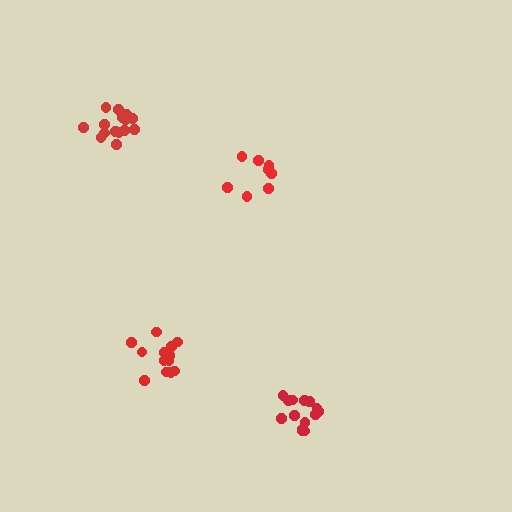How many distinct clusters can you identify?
There are 4 distinct clusters.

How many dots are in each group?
Group 1: 13 dots, Group 2: 14 dots, Group 3: 15 dots, Group 4: 9 dots (51 total).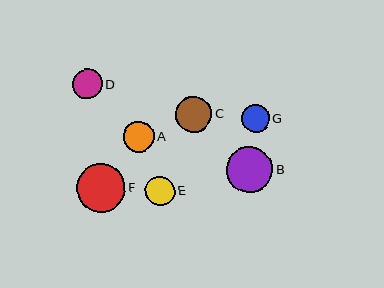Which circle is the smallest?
Circle G is the smallest with a size of approximately 27 pixels.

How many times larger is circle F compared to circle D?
Circle F is approximately 1.6 times the size of circle D.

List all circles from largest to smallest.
From largest to smallest: F, B, C, A, D, E, G.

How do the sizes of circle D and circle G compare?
Circle D and circle G are approximately the same size.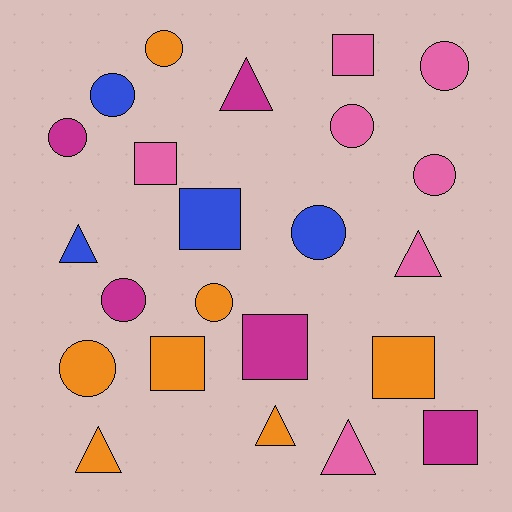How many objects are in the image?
There are 23 objects.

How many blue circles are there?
There are 2 blue circles.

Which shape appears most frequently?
Circle, with 10 objects.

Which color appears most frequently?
Orange, with 7 objects.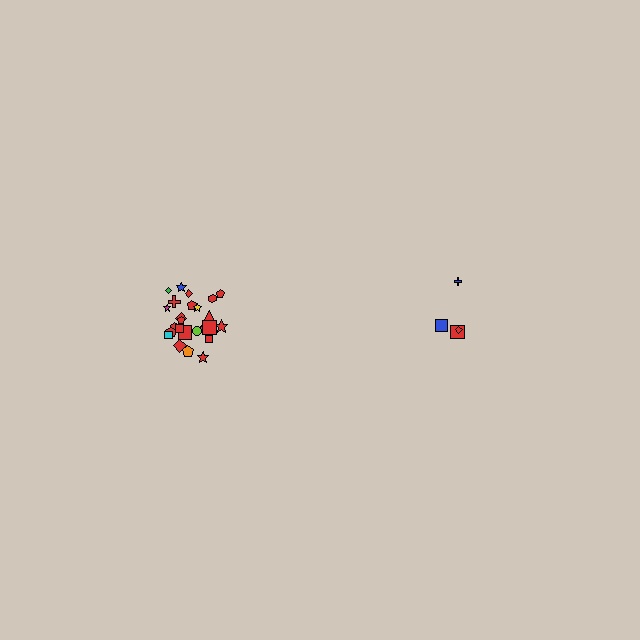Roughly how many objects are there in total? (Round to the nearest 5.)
Roughly 30 objects in total.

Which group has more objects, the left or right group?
The left group.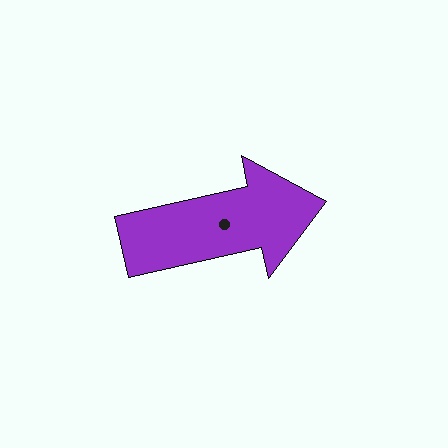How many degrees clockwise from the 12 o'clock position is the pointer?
Approximately 77 degrees.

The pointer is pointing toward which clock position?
Roughly 3 o'clock.